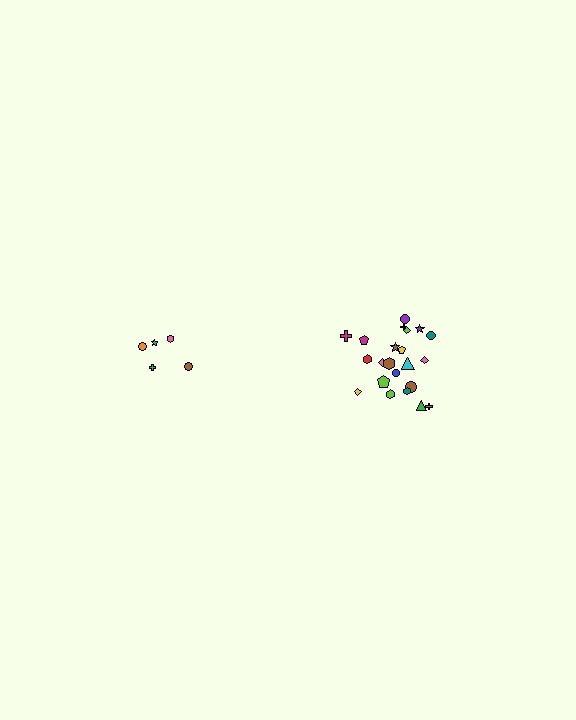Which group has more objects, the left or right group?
The right group.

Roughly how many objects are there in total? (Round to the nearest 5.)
Roughly 25 objects in total.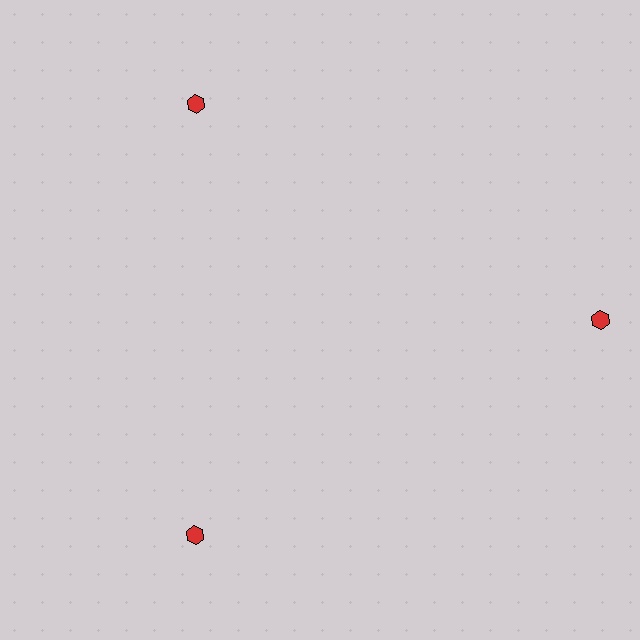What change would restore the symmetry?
The symmetry would be restored by moving it inward, back onto the ring so that all 3 hexagons sit at equal angles and equal distance from the center.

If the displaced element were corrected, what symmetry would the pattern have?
It would have 3-fold rotational symmetry — the pattern would map onto itself every 120 degrees.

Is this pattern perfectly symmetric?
No. The 3 red hexagons are arranged in a ring, but one element near the 3 o'clock position is pushed outward from the center, breaking the 3-fold rotational symmetry.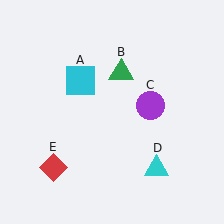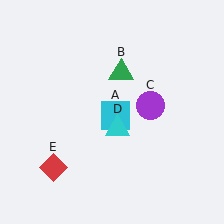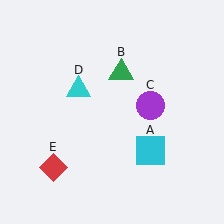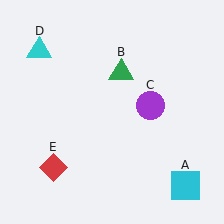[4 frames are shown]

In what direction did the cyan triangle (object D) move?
The cyan triangle (object D) moved up and to the left.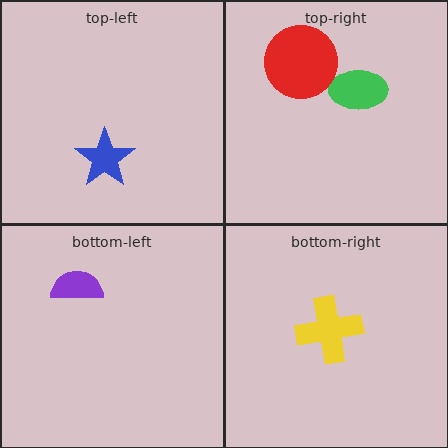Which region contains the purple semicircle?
The bottom-left region.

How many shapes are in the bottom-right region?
1.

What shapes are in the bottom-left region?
The purple semicircle.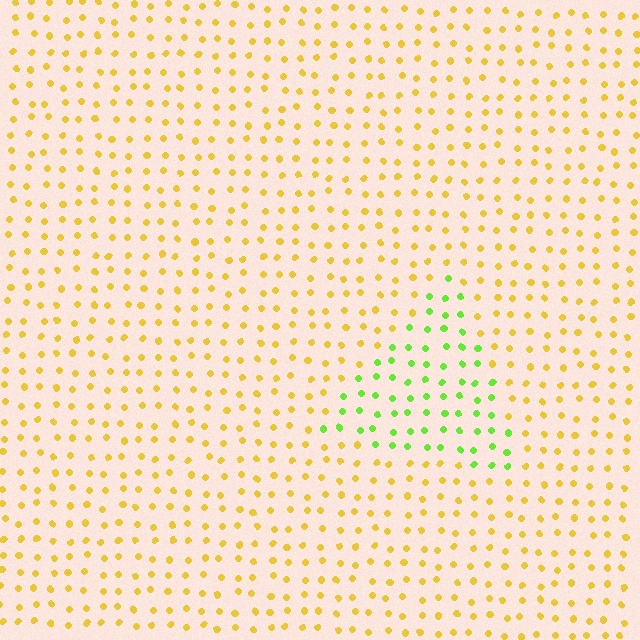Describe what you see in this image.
The image is filled with small yellow elements in a uniform arrangement. A triangle-shaped region is visible where the elements are tinted to a slightly different hue, forming a subtle color boundary.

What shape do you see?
I see a triangle.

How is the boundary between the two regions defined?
The boundary is defined purely by a slight shift in hue (about 55 degrees). Spacing, size, and orientation are identical on both sides.